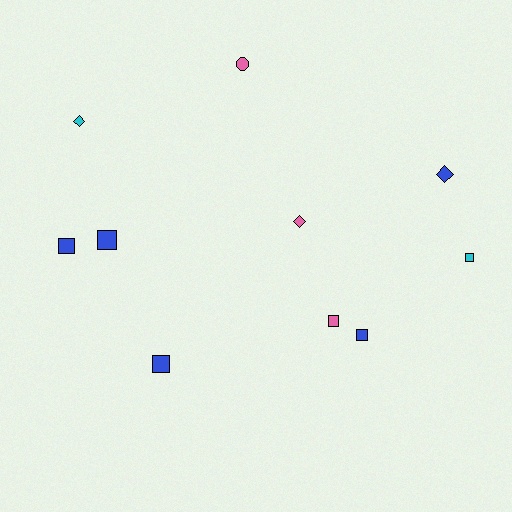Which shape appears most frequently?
Square, with 6 objects.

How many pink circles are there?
There is 1 pink circle.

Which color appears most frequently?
Blue, with 5 objects.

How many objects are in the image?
There are 10 objects.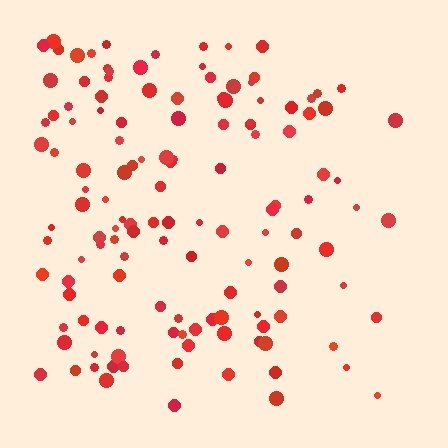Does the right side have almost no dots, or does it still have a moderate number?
Still a moderate number, just noticeably fewer than the left.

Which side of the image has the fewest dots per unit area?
The right.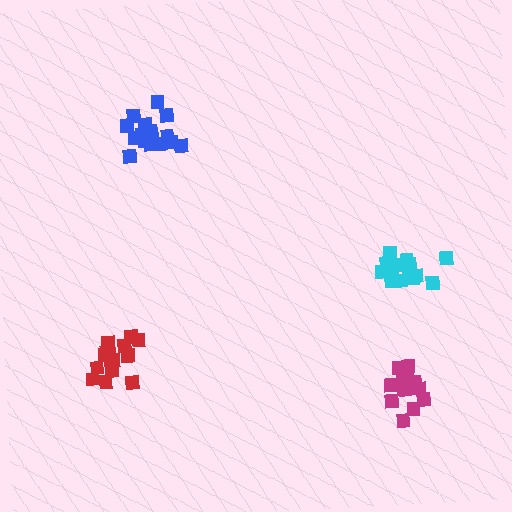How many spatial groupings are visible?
There are 4 spatial groupings.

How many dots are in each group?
Group 1: 16 dots, Group 2: 16 dots, Group 3: 15 dots, Group 4: 16 dots (63 total).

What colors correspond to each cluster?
The clusters are colored: blue, red, cyan, magenta.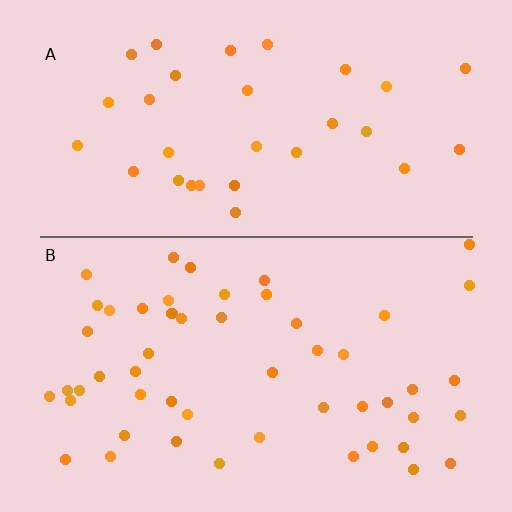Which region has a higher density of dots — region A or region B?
B (the bottom).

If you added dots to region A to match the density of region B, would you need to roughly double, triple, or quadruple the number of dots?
Approximately double.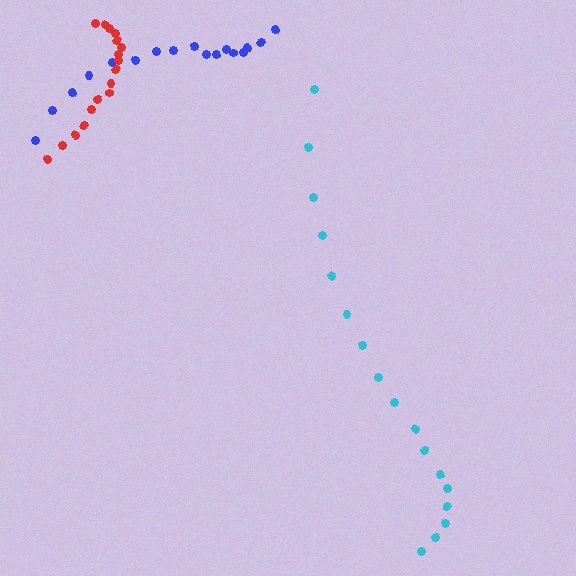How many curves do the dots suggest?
There are 3 distinct paths.